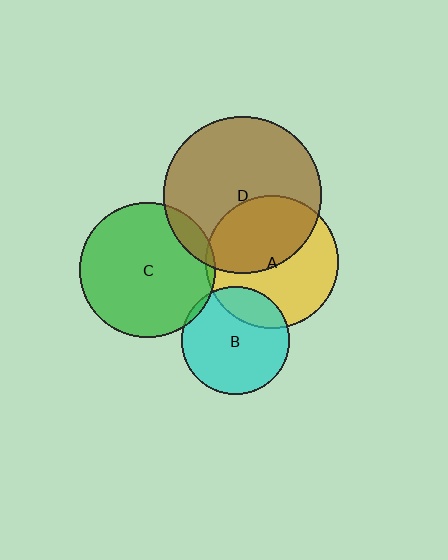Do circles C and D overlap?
Yes.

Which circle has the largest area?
Circle D (brown).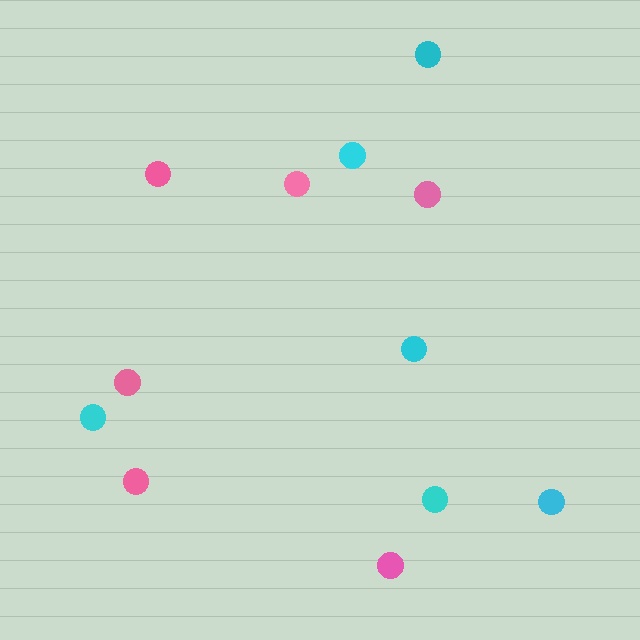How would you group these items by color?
There are 2 groups: one group of pink circles (6) and one group of cyan circles (6).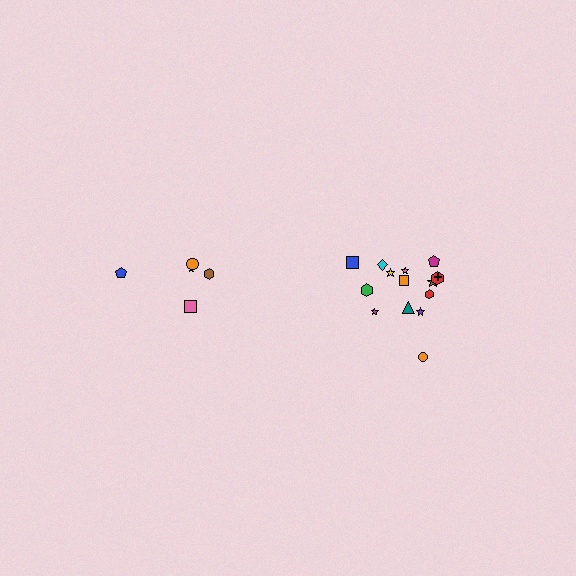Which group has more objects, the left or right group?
The right group.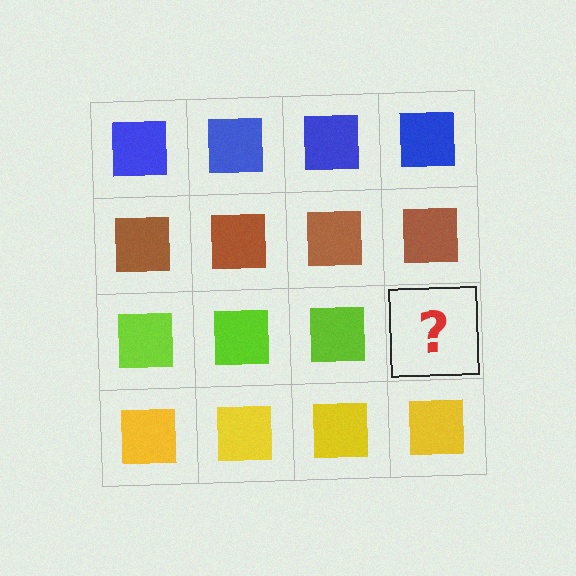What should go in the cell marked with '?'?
The missing cell should contain a lime square.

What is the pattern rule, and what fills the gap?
The rule is that each row has a consistent color. The gap should be filled with a lime square.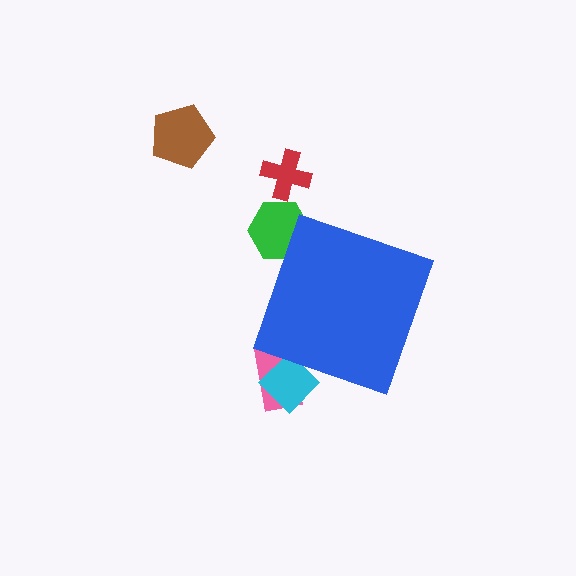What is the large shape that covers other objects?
A blue diamond.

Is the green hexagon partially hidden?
Yes, the green hexagon is partially hidden behind the blue diamond.